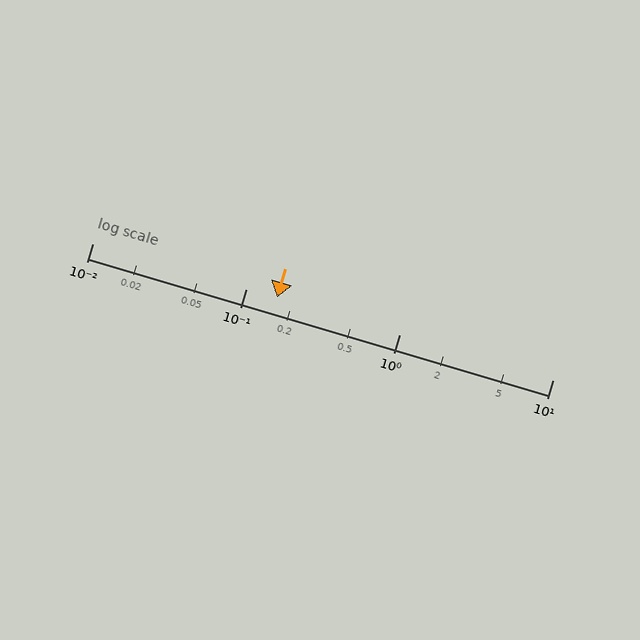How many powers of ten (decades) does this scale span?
The scale spans 3 decades, from 0.01 to 10.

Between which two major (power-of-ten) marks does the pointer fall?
The pointer is between 0.1 and 1.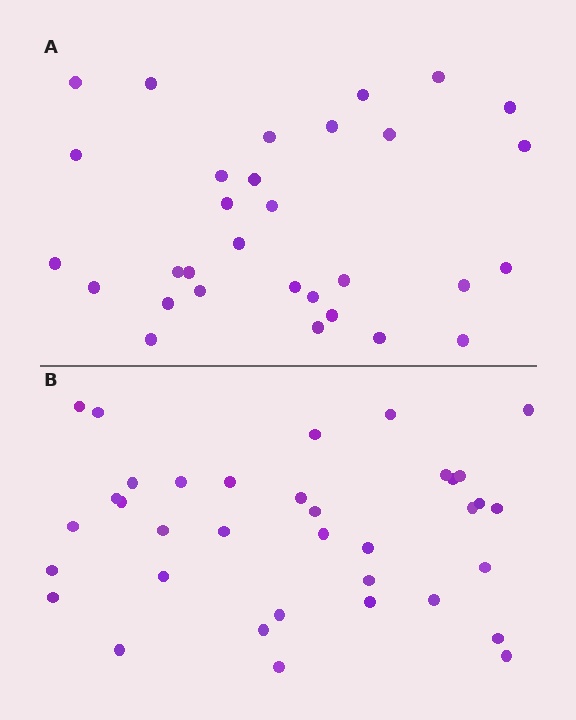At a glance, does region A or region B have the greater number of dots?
Region B (the bottom region) has more dots.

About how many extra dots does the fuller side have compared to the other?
Region B has about 5 more dots than region A.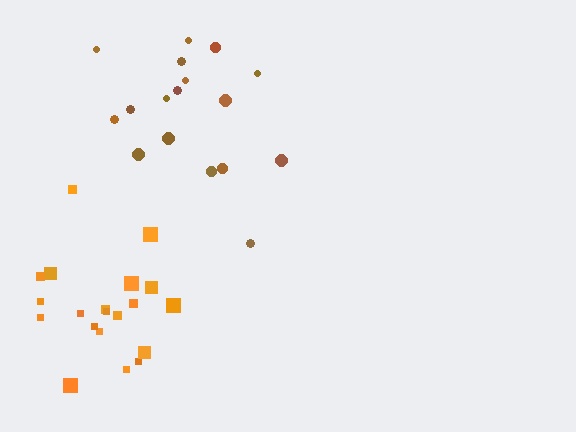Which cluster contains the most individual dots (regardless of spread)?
Orange (20).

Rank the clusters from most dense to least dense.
orange, brown.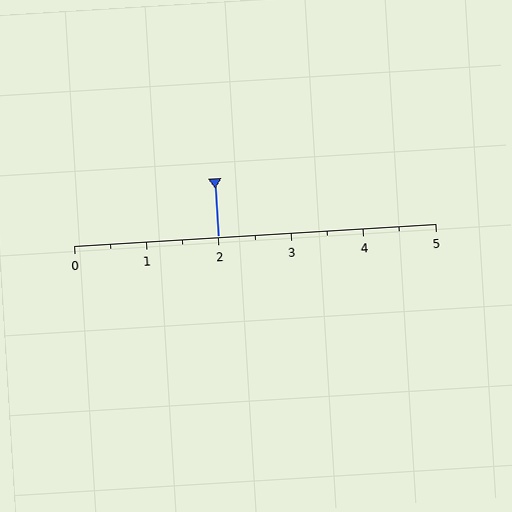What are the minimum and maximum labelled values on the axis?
The axis runs from 0 to 5.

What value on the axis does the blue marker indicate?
The marker indicates approximately 2.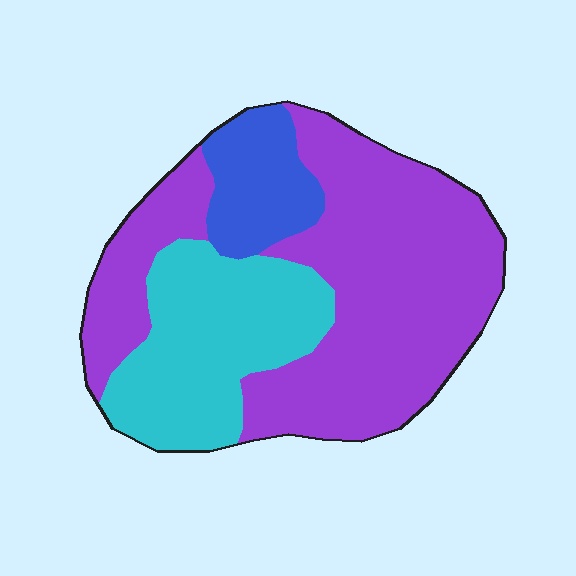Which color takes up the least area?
Blue, at roughly 10%.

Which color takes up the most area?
Purple, at roughly 60%.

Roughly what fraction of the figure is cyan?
Cyan covers 28% of the figure.